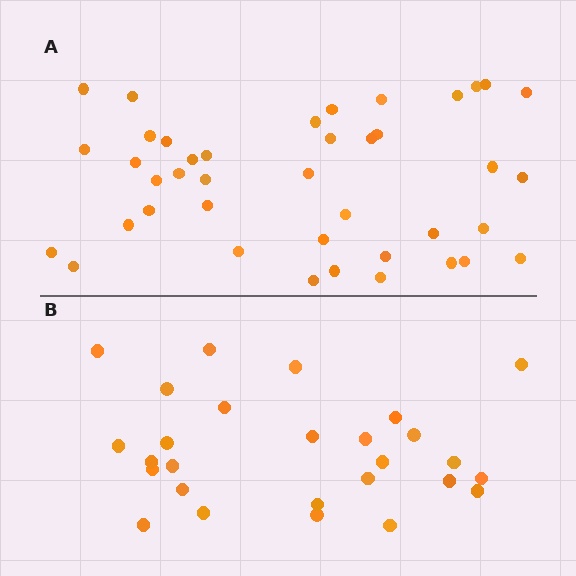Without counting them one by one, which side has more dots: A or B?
Region A (the top region) has more dots.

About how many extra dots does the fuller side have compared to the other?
Region A has approximately 15 more dots than region B.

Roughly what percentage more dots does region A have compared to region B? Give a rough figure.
About 50% more.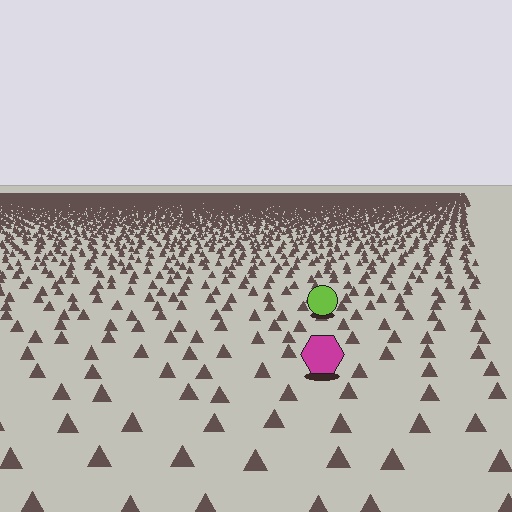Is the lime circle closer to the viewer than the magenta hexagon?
No. The magenta hexagon is closer — you can tell from the texture gradient: the ground texture is coarser near it.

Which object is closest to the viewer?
The magenta hexagon is closest. The texture marks near it are larger and more spread out.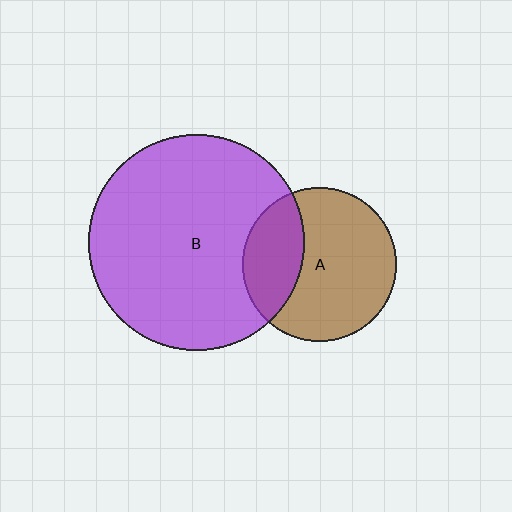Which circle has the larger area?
Circle B (purple).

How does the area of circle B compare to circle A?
Approximately 2.0 times.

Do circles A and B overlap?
Yes.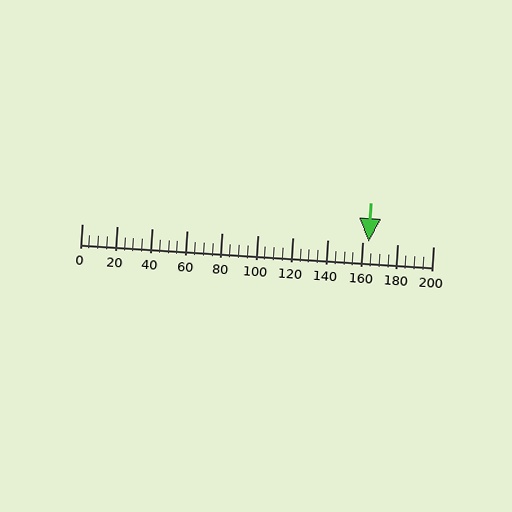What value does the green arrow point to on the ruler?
The green arrow points to approximately 164.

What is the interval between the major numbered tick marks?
The major tick marks are spaced 20 units apart.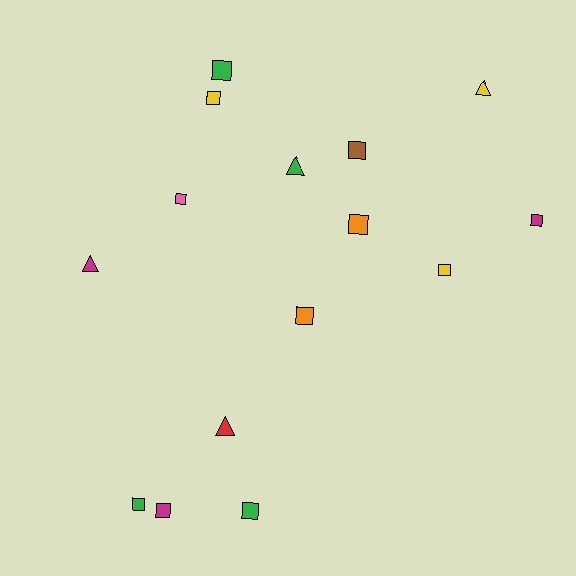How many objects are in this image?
There are 15 objects.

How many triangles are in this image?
There are 4 triangles.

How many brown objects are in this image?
There is 1 brown object.